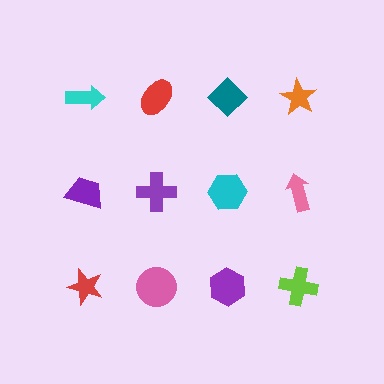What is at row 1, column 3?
A teal diamond.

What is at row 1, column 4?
An orange star.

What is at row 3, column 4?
A lime cross.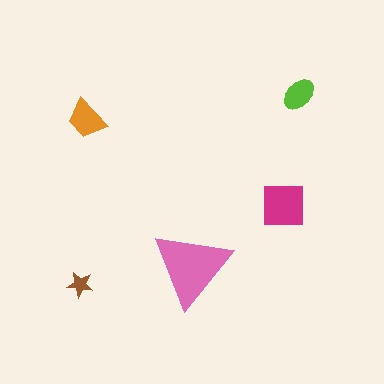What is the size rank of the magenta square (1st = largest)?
2nd.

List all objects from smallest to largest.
The brown star, the lime ellipse, the orange trapezoid, the magenta square, the pink triangle.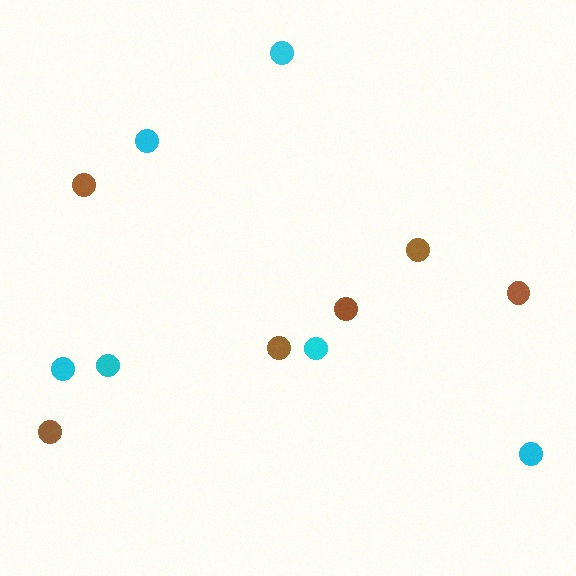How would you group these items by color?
There are 2 groups: one group of brown circles (6) and one group of cyan circles (6).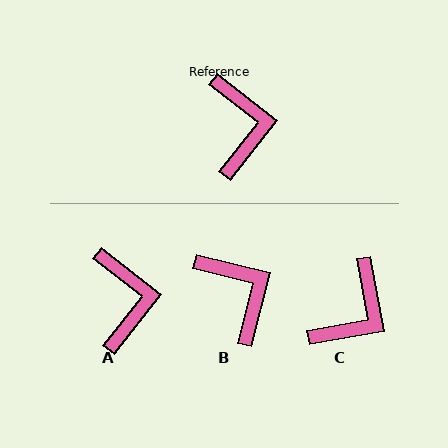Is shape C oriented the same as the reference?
No, it is off by about 42 degrees.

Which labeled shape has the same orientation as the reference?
A.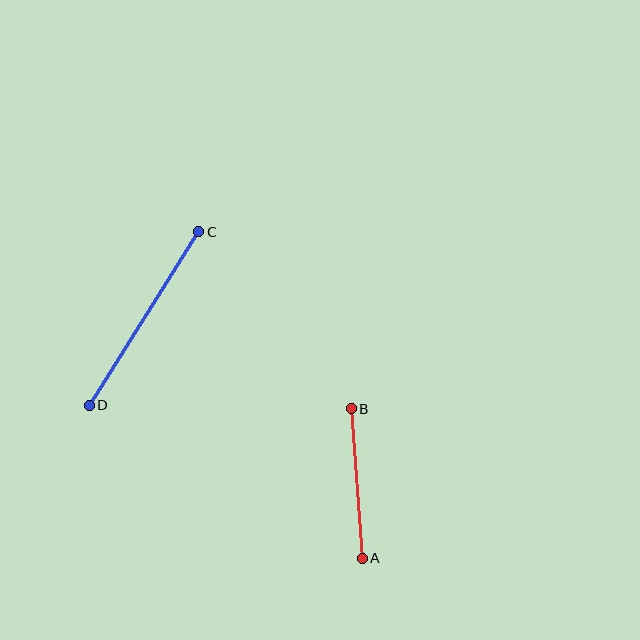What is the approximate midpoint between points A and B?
The midpoint is at approximately (357, 484) pixels.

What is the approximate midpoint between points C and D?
The midpoint is at approximately (144, 319) pixels.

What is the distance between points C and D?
The distance is approximately 205 pixels.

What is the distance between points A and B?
The distance is approximately 150 pixels.